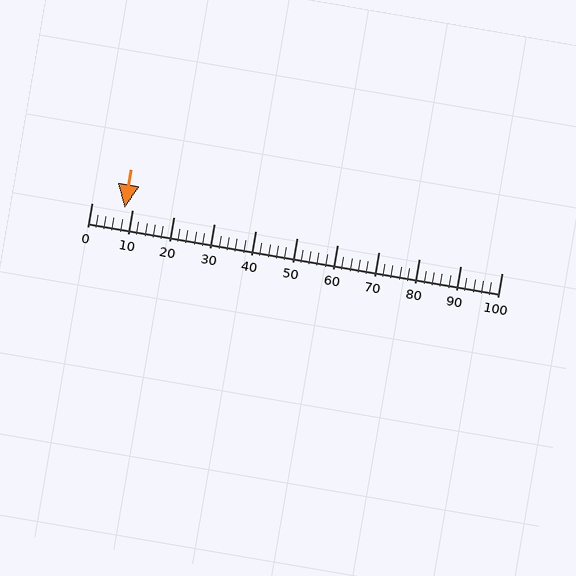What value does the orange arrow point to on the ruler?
The orange arrow points to approximately 8.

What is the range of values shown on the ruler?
The ruler shows values from 0 to 100.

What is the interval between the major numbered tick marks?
The major tick marks are spaced 10 units apart.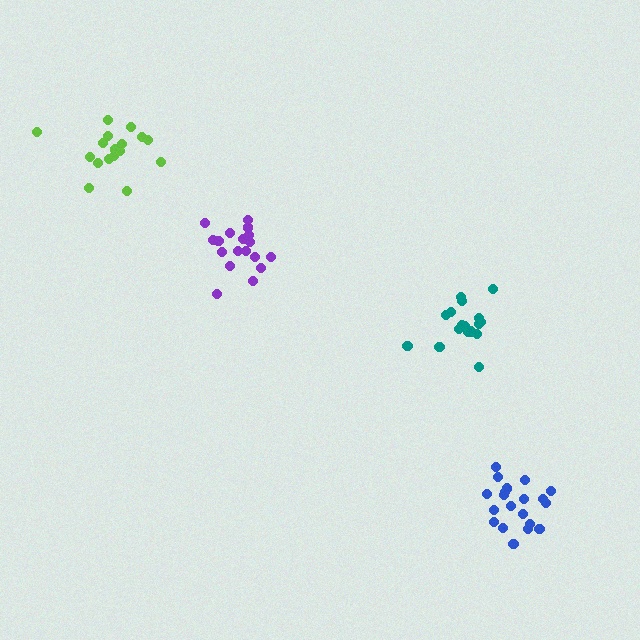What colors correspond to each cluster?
The clusters are colored: purple, teal, lime, blue.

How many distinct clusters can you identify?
There are 4 distinct clusters.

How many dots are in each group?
Group 1: 18 dots, Group 2: 17 dots, Group 3: 17 dots, Group 4: 20 dots (72 total).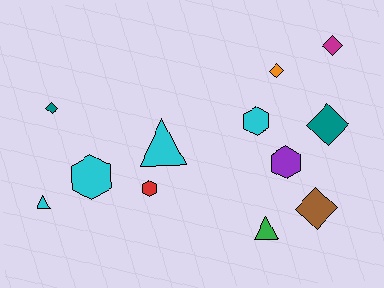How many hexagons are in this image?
There are 4 hexagons.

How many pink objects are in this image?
There are no pink objects.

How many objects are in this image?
There are 12 objects.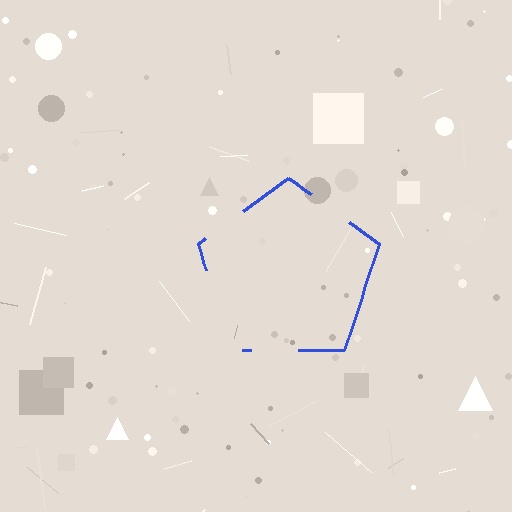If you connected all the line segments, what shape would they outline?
They would outline a pentagon.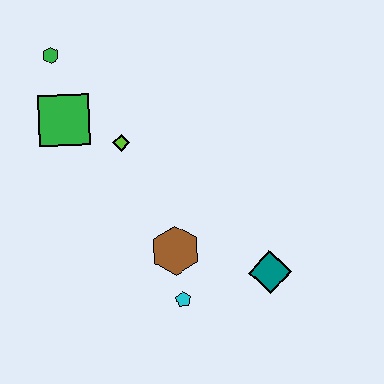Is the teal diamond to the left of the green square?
No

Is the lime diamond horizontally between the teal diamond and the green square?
Yes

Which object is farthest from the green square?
The teal diamond is farthest from the green square.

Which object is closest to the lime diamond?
The green square is closest to the lime diamond.